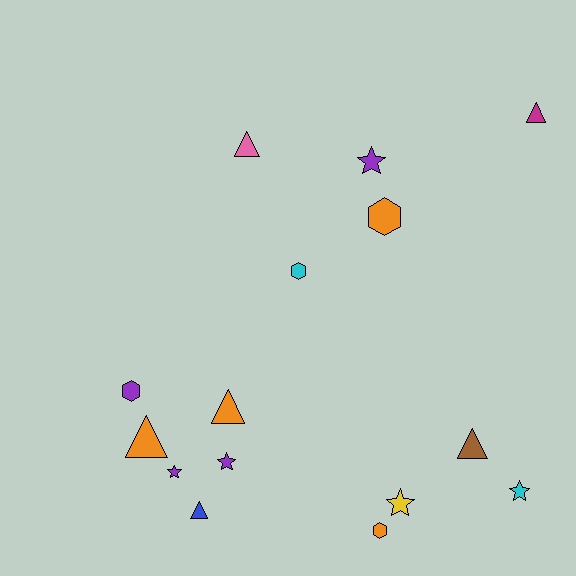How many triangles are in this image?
There are 6 triangles.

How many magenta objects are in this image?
There is 1 magenta object.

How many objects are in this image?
There are 15 objects.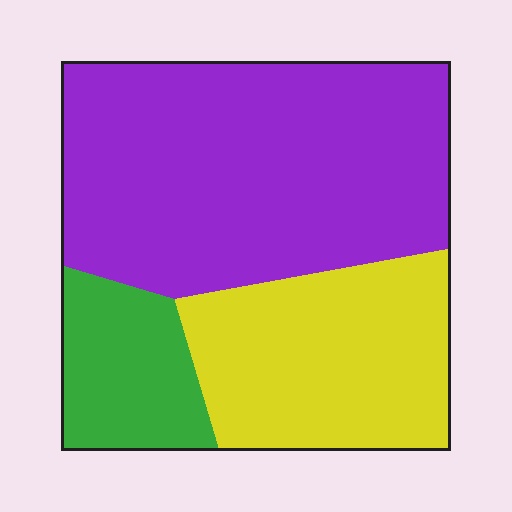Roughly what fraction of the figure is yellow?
Yellow covers 30% of the figure.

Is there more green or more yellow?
Yellow.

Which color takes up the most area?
Purple, at roughly 55%.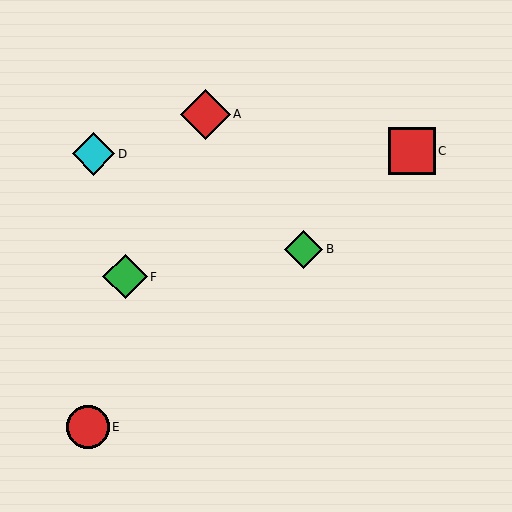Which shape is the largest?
The red diamond (labeled A) is the largest.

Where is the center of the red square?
The center of the red square is at (412, 151).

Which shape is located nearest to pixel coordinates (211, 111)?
The red diamond (labeled A) at (205, 114) is nearest to that location.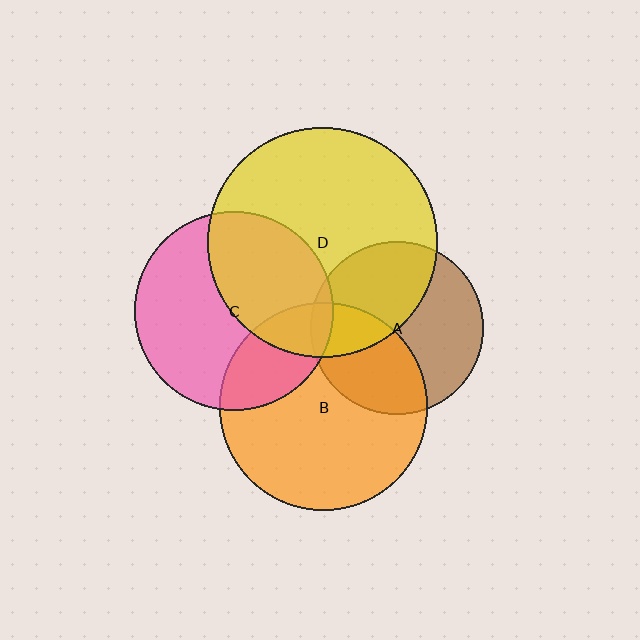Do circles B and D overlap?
Yes.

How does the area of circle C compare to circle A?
Approximately 1.3 times.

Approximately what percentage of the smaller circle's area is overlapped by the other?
Approximately 15%.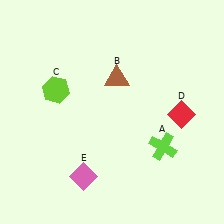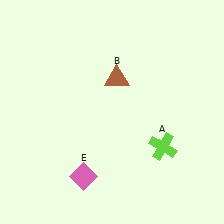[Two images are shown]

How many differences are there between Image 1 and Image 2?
There are 2 differences between the two images.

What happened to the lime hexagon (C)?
The lime hexagon (C) was removed in Image 2. It was in the top-left area of Image 1.